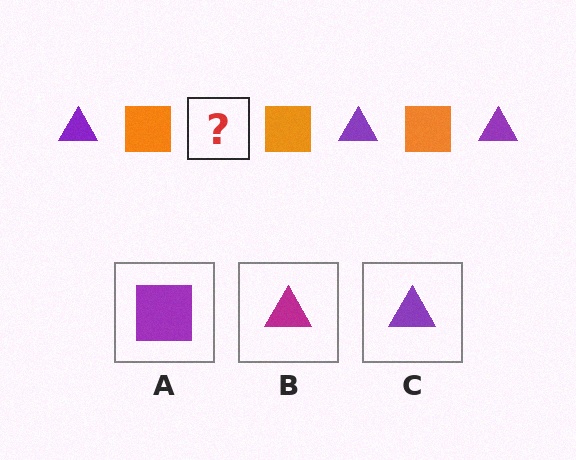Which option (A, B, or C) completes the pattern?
C.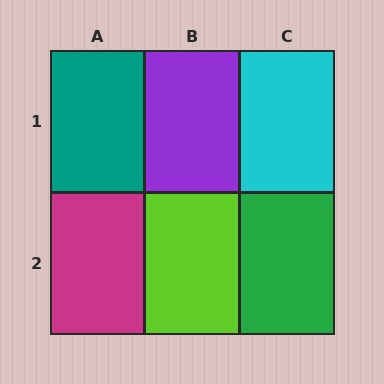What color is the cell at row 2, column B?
Lime.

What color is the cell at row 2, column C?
Green.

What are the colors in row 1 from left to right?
Teal, purple, cyan.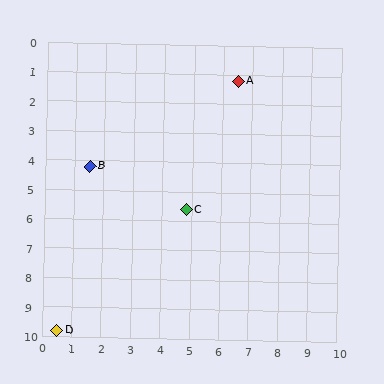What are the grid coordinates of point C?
Point C is at approximately (4.8, 5.6).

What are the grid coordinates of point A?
Point A is at approximately (6.5, 1.2).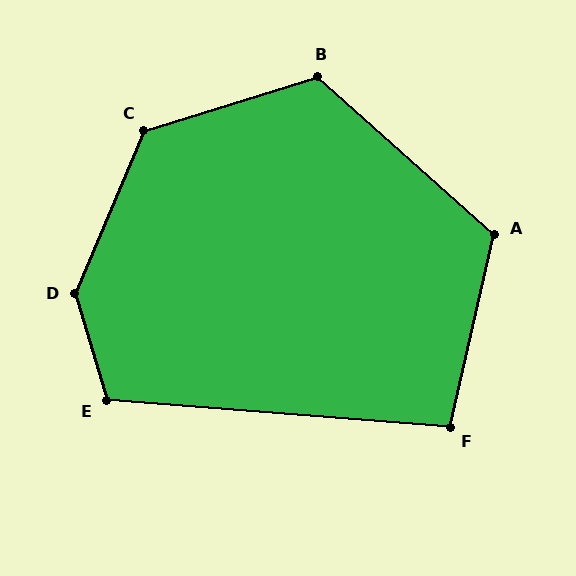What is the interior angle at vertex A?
Approximately 119 degrees (obtuse).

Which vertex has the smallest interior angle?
F, at approximately 99 degrees.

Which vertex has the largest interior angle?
D, at approximately 140 degrees.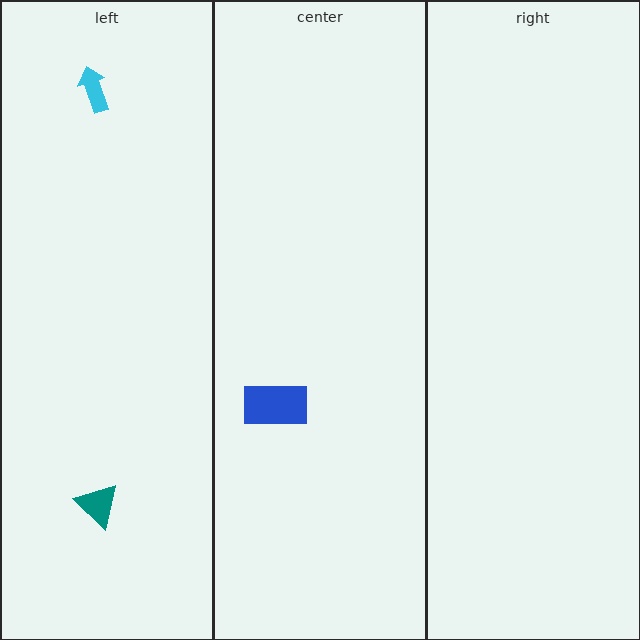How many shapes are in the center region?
1.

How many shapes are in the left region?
2.